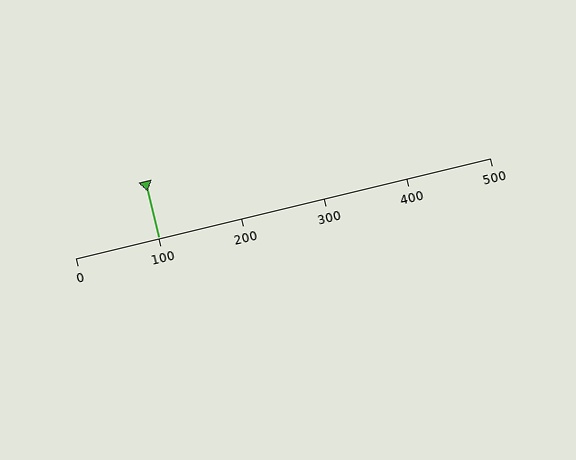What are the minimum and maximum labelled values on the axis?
The axis runs from 0 to 500.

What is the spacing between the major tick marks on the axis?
The major ticks are spaced 100 apart.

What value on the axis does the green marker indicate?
The marker indicates approximately 100.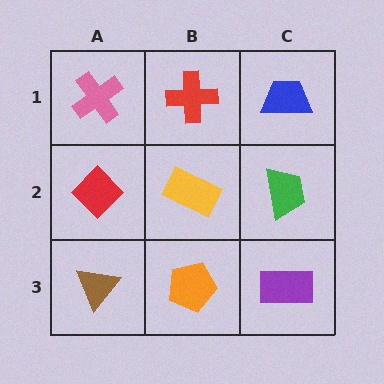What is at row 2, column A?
A red diamond.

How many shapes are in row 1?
3 shapes.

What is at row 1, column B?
A red cross.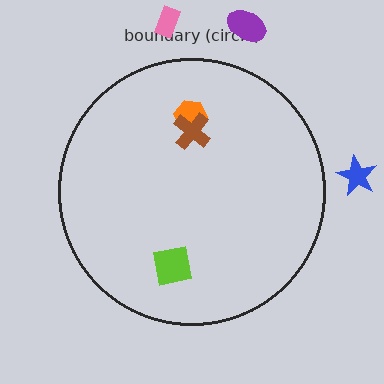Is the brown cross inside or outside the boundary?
Inside.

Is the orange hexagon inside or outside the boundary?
Inside.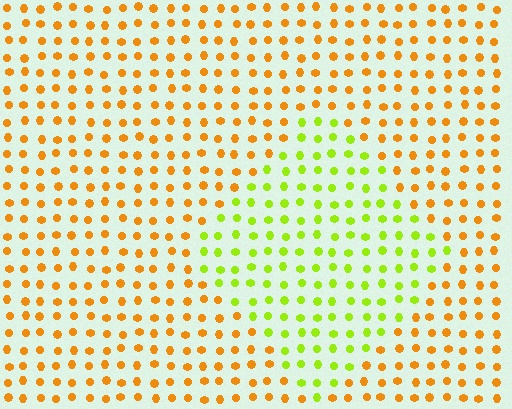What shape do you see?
I see a diamond.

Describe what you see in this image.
The image is filled with small orange elements in a uniform arrangement. A diamond-shaped region is visible where the elements are tinted to a slightly different hue, forming a subtle color boundary.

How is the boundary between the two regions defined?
The boundary is defined purely by a slight shift in hue (about 50 degrees). Spacing, size, and orientation are identical on both sides.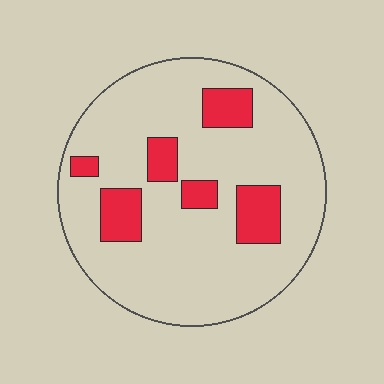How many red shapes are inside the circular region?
6.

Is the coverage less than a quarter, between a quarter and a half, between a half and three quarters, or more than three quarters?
Less than a quarter.